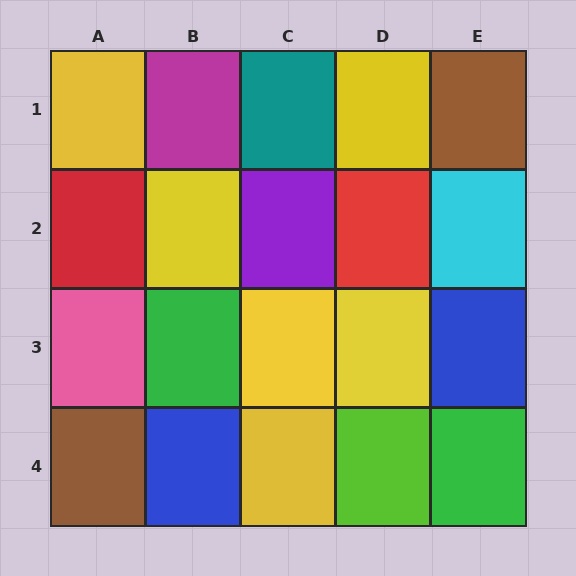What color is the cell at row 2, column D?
Red.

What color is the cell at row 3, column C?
Yellow.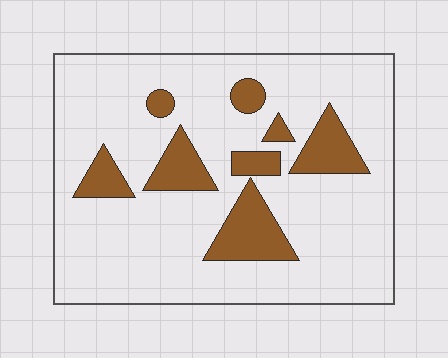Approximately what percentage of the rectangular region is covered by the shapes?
Approximately 15%.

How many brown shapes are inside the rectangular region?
8.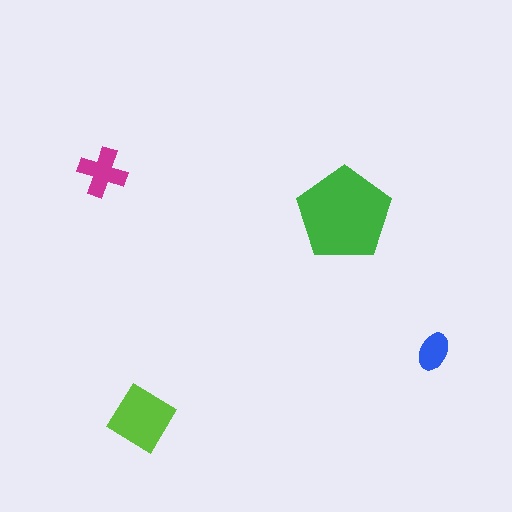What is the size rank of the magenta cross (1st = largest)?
3rd.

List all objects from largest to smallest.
The green pentagon, the lime diamond, the magenta cross, the blue ellipse.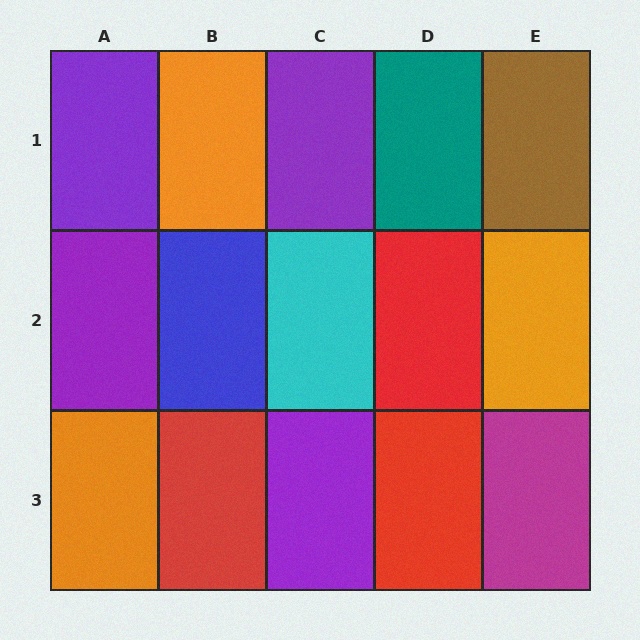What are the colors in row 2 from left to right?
Purple, blue, cyan, red, orange.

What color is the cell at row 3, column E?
Magenta.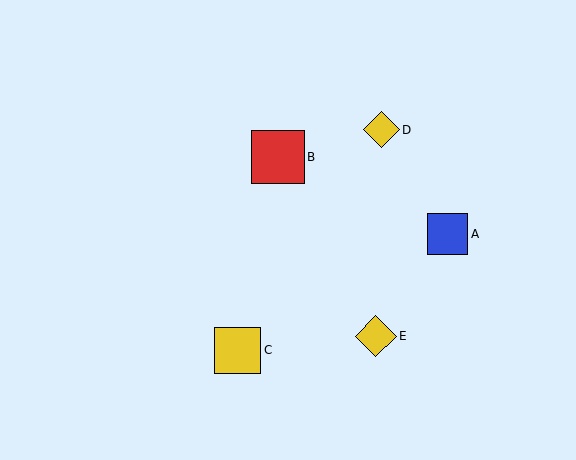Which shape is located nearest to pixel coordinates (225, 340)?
The yellow square (labeled C) at (237, 350) is nearest to that location.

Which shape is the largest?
The red square (labeled B) is the largest.